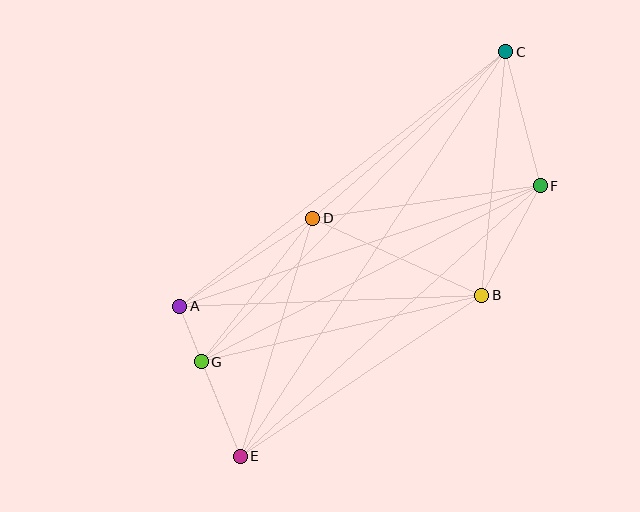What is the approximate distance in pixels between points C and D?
The distance between C and D is approximately 255 pixels.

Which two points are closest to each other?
Points A and G are closest to each other.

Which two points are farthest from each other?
Points C and E are farthest from each other.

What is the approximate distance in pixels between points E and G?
The distance between E and G is approximately 102 pixels.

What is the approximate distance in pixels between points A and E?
The distance between A and E is approximately 162 pixels.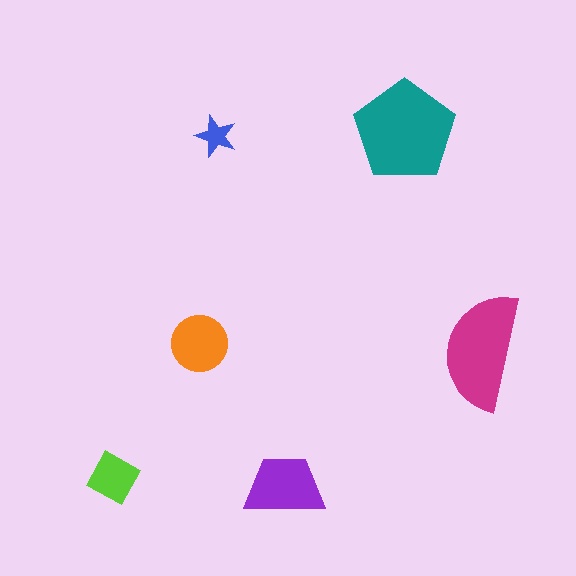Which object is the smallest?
The blue star.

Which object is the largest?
The teal pentagon.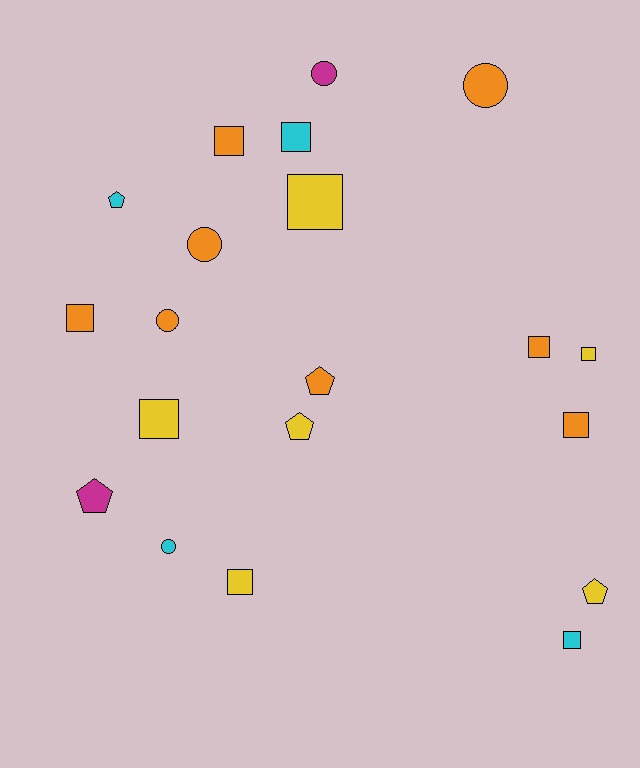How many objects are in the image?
There are 20 objects.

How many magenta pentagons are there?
There is 1 magenta pentagon.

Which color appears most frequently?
Orange, with 8 objects.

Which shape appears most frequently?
Square, with 10 objects.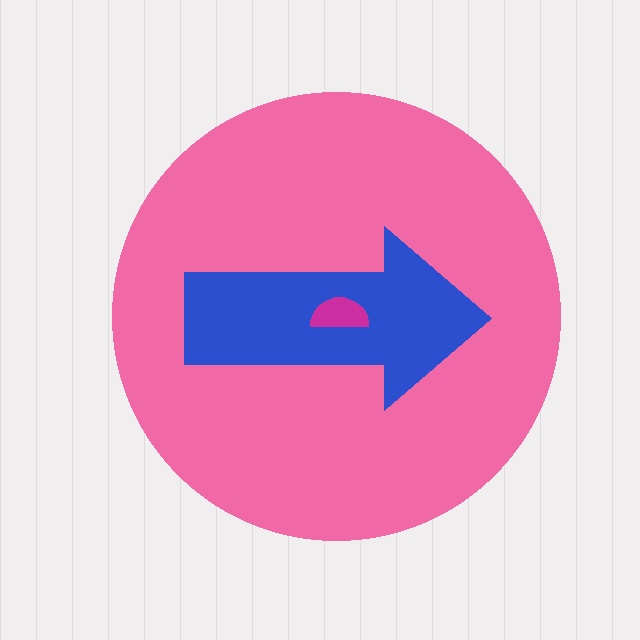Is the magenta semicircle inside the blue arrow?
Yes.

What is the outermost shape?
The pink circle.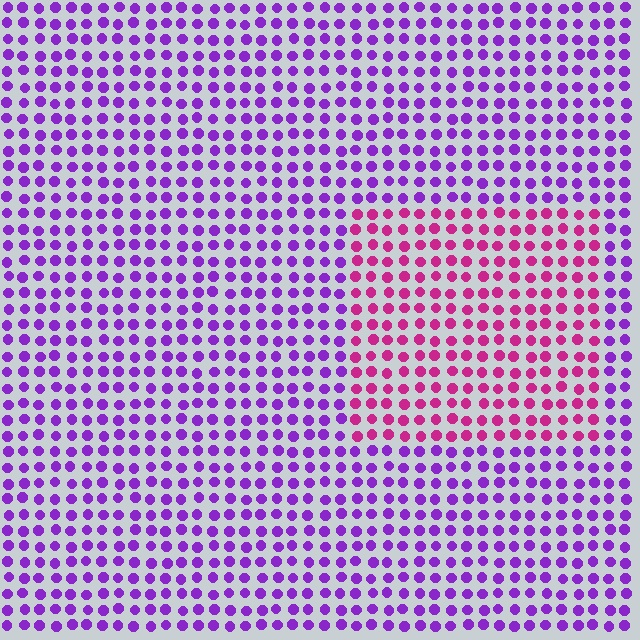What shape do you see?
I see a rectangle.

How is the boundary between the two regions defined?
The boundary is defined purely by a slight shift in hue (about 46 degrees). Spacing, size, and orientation are identical on both sides.